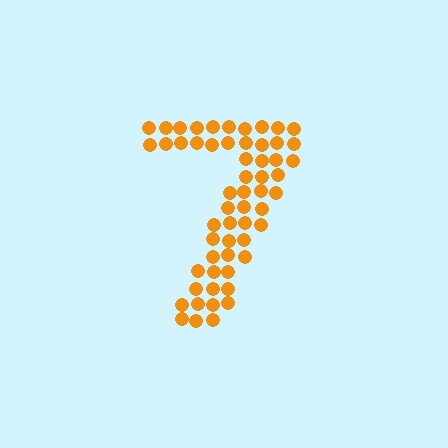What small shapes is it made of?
It is made of small circles.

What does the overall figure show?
The overall figure shows the digit 7.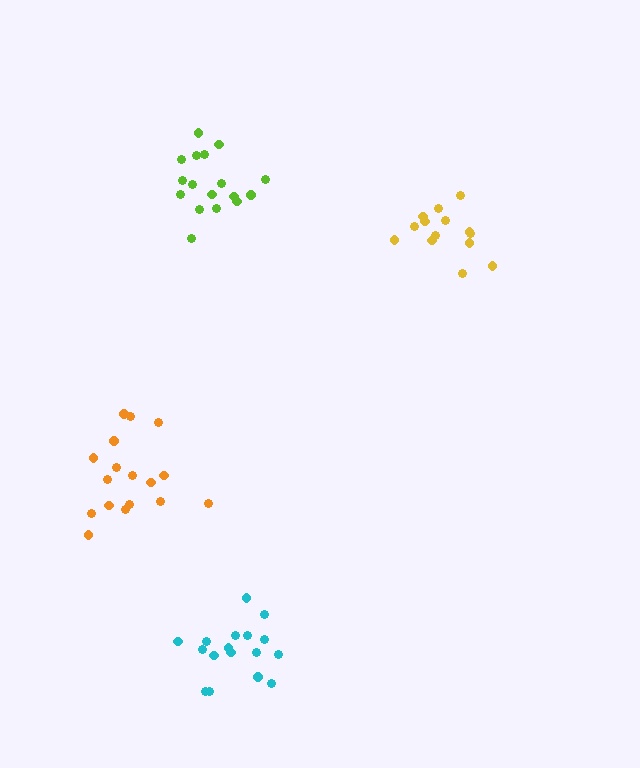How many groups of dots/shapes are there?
There are 4 groups.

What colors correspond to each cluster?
The clusters are colored: cyan, lime, yellow, orange.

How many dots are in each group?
Group 1: 17 dots, Group 2: 17 dots, Group 3: 14 dots, Group 4: 17 dots (65 total).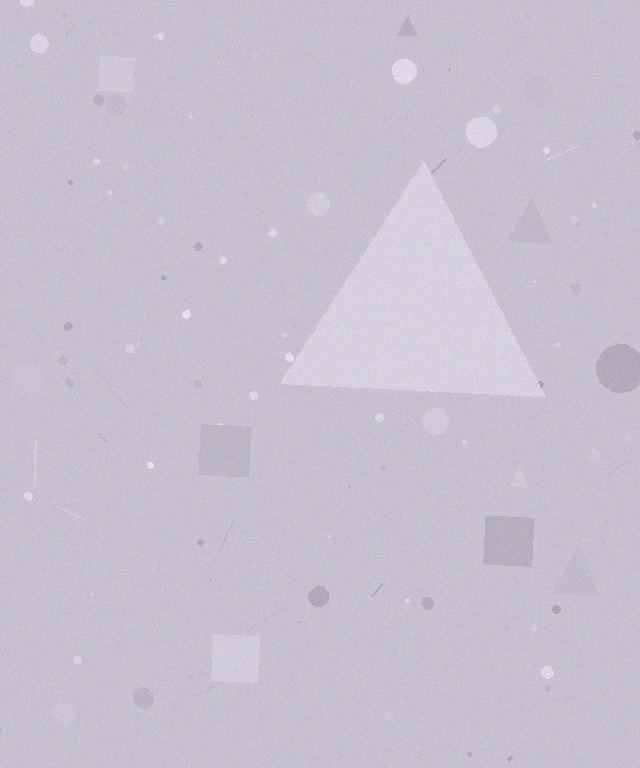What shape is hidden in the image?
A triangle is hidden in the image.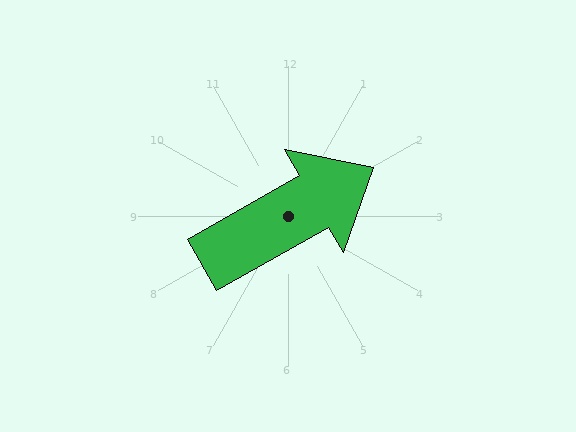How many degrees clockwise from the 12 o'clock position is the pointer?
Approximately 60 degrees.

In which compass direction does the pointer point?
Northeast.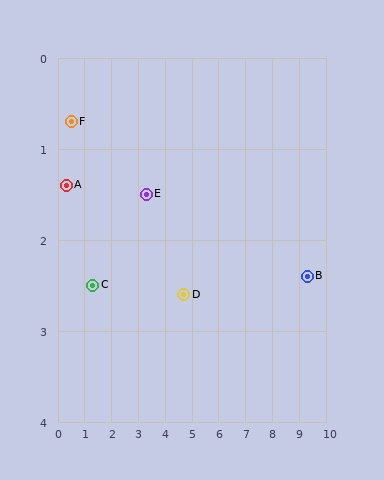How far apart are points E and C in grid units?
Points E and C are about 2.2 grid units apart.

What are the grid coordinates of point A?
Point A is at approximately (0.3, 1.4).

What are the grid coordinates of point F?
Point F is at approximately (0.5, 0.7).